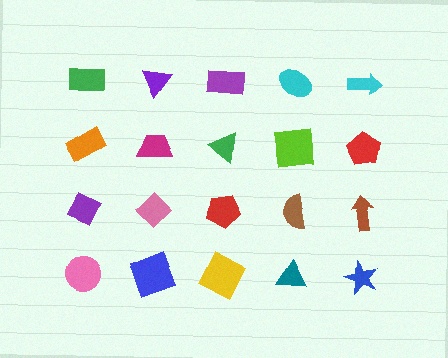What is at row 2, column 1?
An orange rectangle.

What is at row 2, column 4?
A lime square.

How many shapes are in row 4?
5 shapes.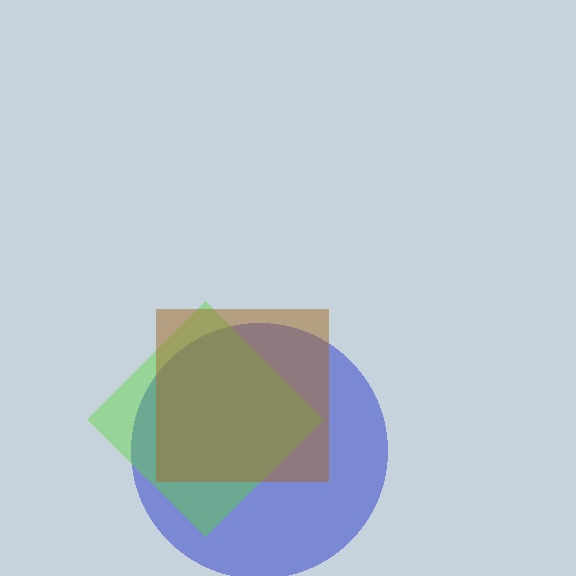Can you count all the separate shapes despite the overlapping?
Yes, there are 3 separate shapes.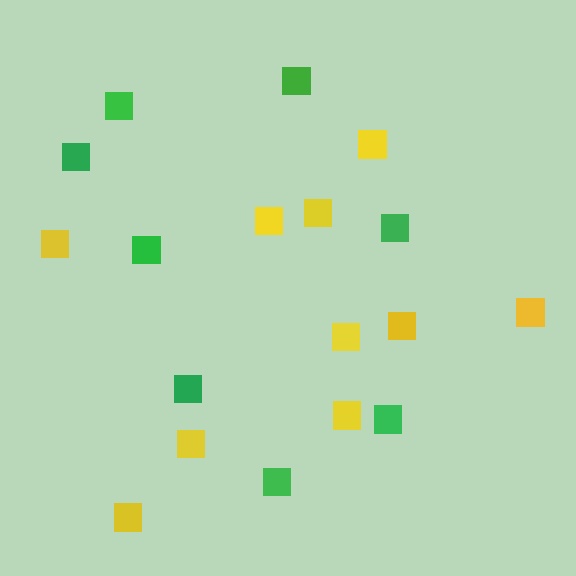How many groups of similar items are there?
There are 2 groups: one group of green squares (8) and one group of yellow squares (10).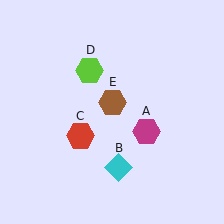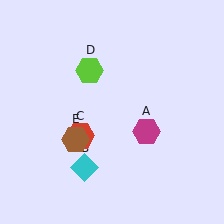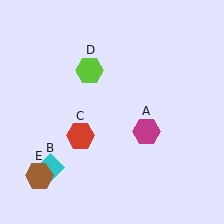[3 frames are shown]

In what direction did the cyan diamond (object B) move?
The cyan diamond (object B) moved left.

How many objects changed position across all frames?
2 objects changed position: cyan diamond (object B), brown hexagon (object E).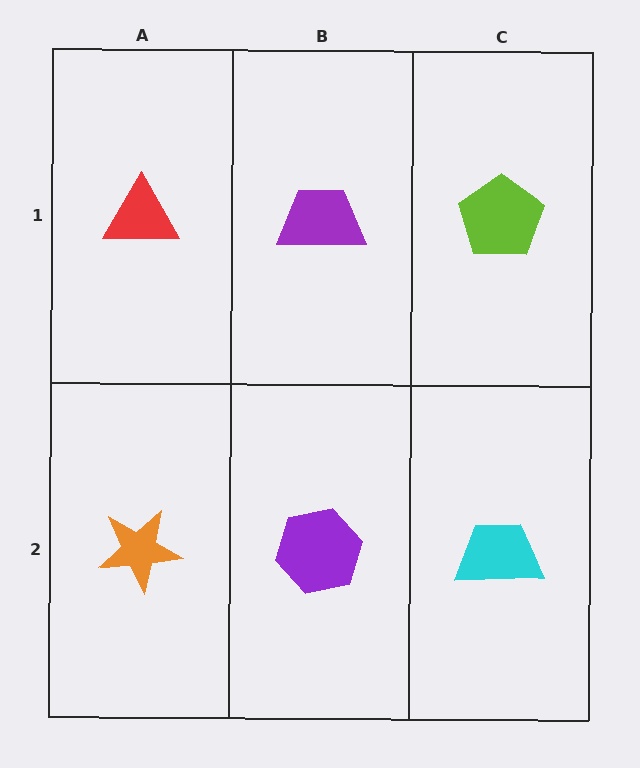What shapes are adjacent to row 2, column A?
A red triangle (row 1, column A), a purple hexagon (row 2, column B).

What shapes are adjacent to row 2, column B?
A purple trapezoid (row 1, column B), an orange star (row 2, column A), a cyan trapezoid (row 2, column C).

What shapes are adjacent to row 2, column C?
A lime pentagon (row 1, column C), a purple hexagon (row 2, column B).